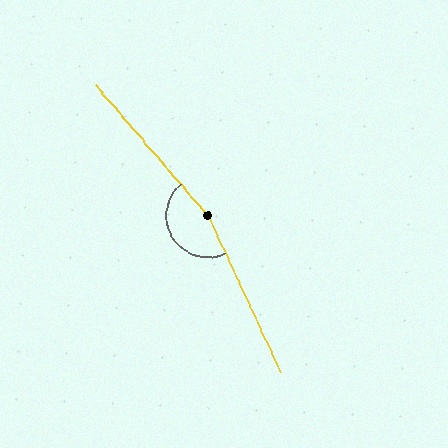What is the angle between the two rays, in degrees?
Approximately 164 degrees.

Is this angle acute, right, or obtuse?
It is obtuse.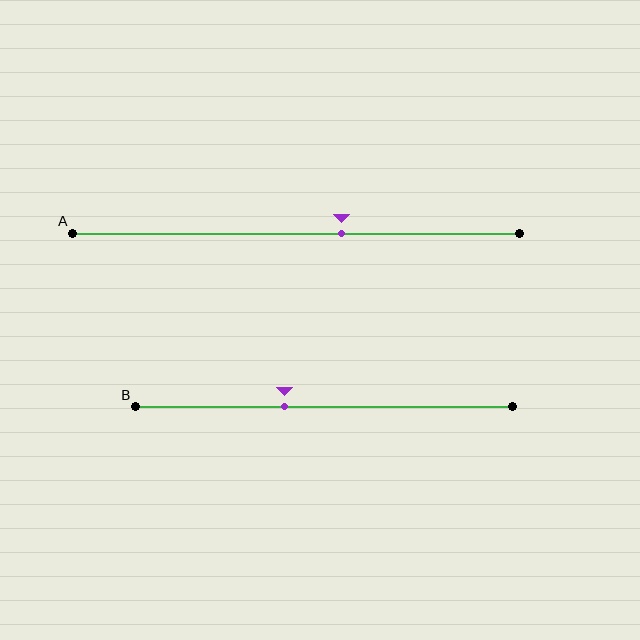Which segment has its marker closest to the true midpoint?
Segment A has its marker closest to the true midpoint.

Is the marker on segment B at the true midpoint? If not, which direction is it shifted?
No, the marker on segment B is shifted to the left by about 11% of the segment length.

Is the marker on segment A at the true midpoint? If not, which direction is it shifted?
No, the marker on segment A is shifted to the right by about 10% of the segment length.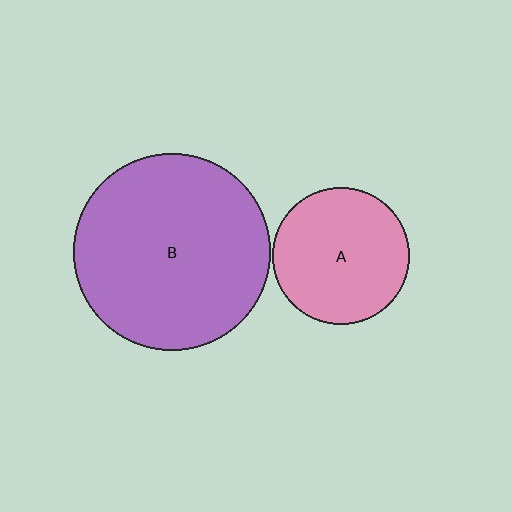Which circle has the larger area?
Circle B (purple).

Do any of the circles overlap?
No, none of the circles overlap.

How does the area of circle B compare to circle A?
Approximately 2.1 times.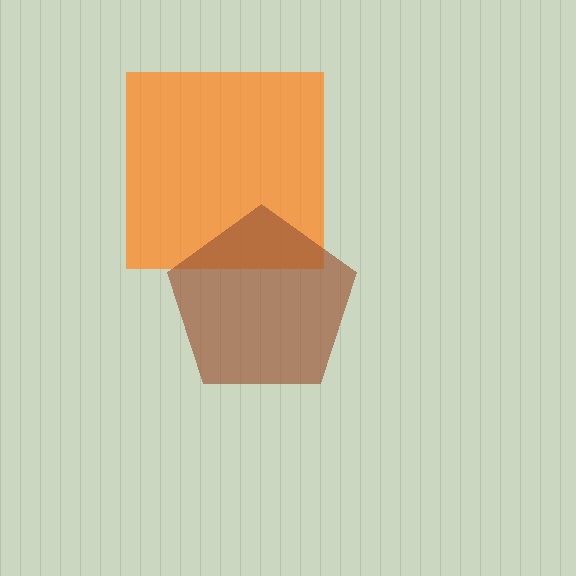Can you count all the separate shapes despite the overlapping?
Yes, there are 2 separate shapes.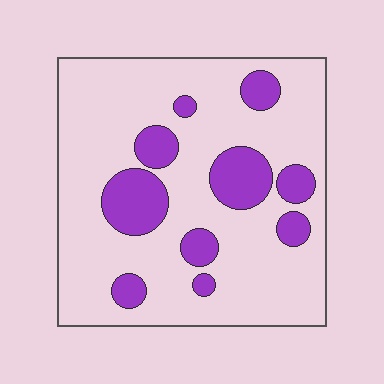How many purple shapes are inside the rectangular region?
10.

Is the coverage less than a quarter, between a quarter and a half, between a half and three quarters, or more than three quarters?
Less than a quarter.